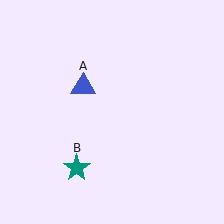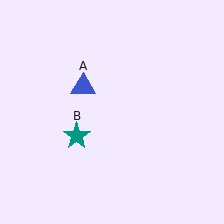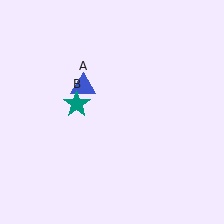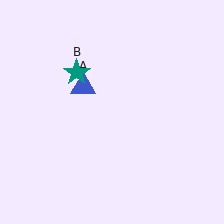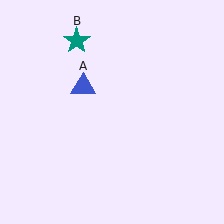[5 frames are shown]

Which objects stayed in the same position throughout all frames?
Blue triangle (object A) remained stationary.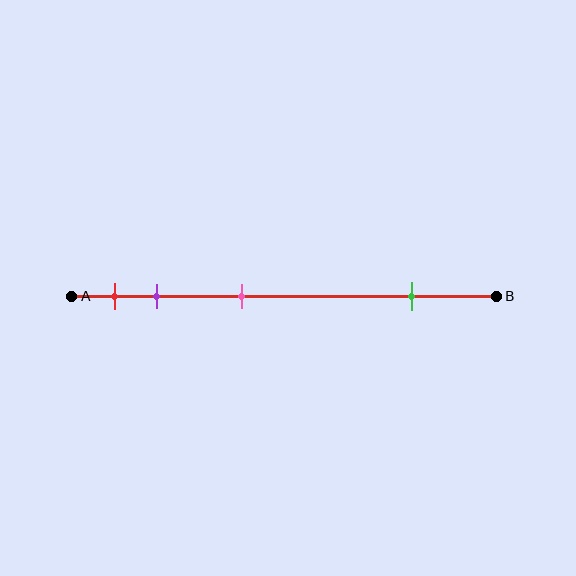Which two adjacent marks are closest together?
The red and purple marks are the closest adjacent pair.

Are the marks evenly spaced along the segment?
No, the marks are not evenly spaced.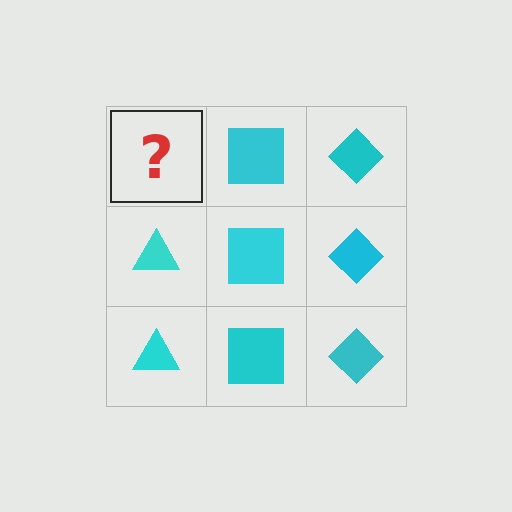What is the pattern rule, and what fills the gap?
The rule is that each column has a consistent shape. The gap should be filled with a cyan triangle.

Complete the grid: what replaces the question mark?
The question mark should be replaced with a cyan triangle.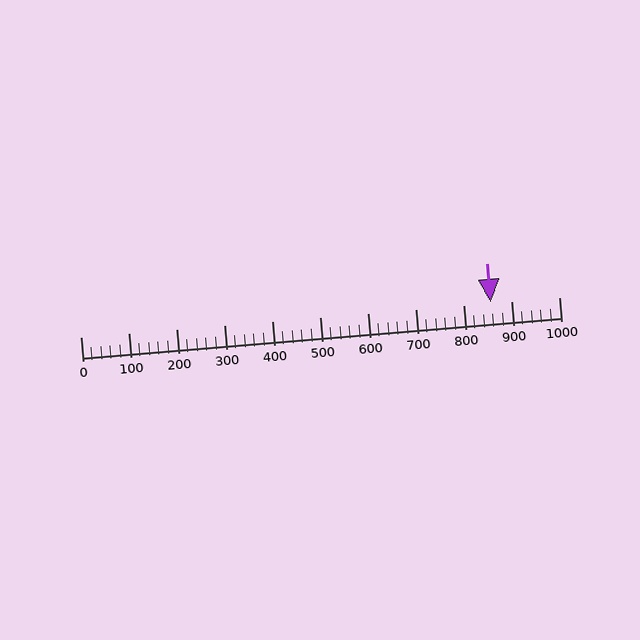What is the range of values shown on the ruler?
The ruler shows values from 0 to 1000.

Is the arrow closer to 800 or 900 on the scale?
The arrow is closer to 900.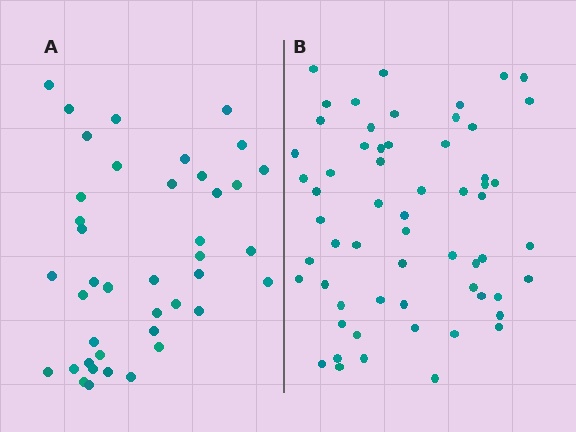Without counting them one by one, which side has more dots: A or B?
Region B (the right region) has more dots.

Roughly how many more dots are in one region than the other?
Region B has approximately 20 more dots than region A.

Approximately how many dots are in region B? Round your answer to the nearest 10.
About 60 dots.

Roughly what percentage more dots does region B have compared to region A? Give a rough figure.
About 45% more.